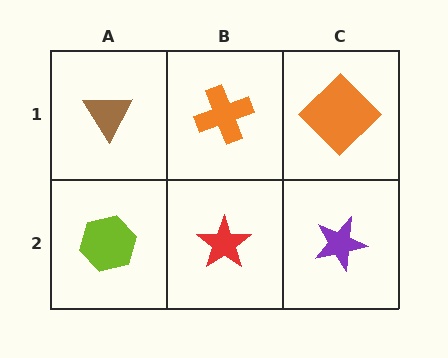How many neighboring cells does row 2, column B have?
3.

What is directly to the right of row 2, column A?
A red star.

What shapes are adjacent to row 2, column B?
An orange cross (row 1, column B), a lime hexagon (row 2, column A), a purple star (row 2, column C).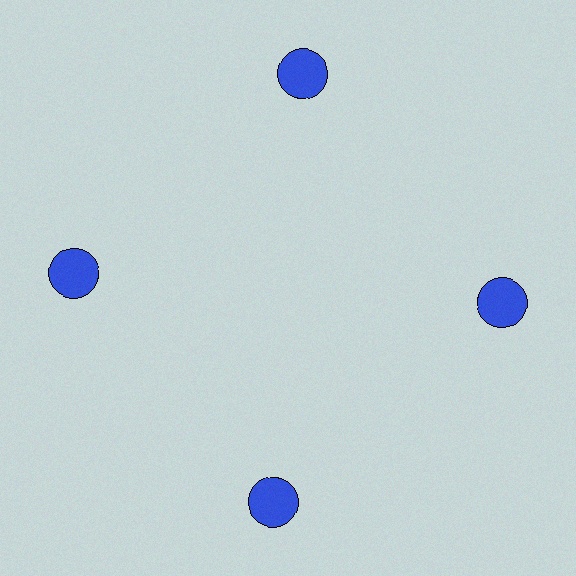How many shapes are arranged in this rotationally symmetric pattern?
There are 4 shapes, arranged in 4 groups of 1.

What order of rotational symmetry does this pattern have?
This pattern has 4-fold rotational symmetry.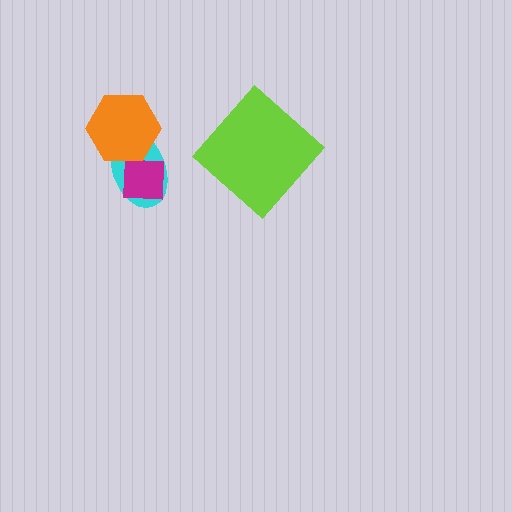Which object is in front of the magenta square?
The orange hexagon is in front of the magenta square.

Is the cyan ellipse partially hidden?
Yes, it is partially covered by another shape.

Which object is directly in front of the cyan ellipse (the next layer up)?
The magenta square is directly in front of the cyan ellipse.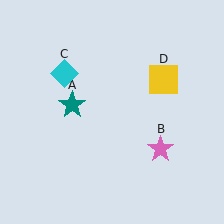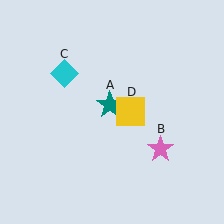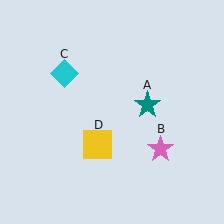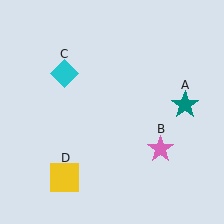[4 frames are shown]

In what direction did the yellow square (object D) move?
The yellow square (object D) moved down and to the left.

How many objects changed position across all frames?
2 objects changed position: teal star (object A), yellow square (object D).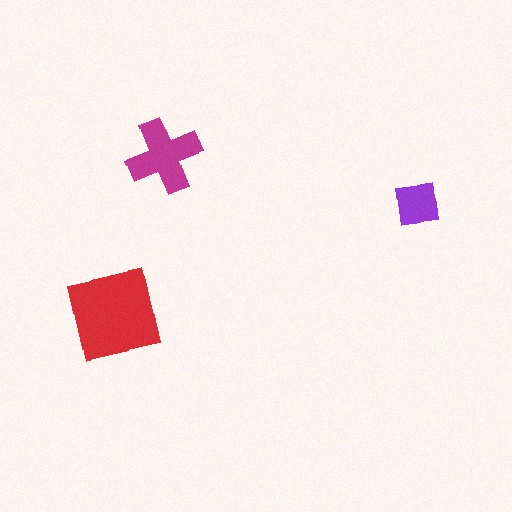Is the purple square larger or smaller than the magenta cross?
Smaller.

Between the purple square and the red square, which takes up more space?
The red square.